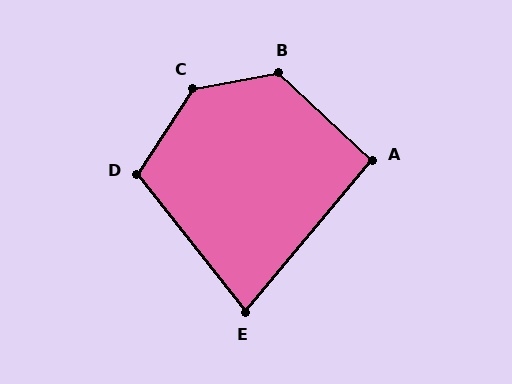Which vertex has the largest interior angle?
C, at approximately 134 degrees.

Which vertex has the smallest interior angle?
E, at approximately 78 degrees.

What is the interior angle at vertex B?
Approximately 127 degrees (obtuse).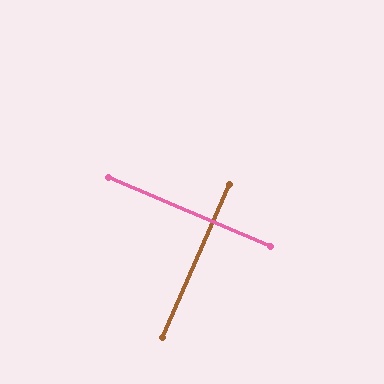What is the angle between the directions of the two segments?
Approximately 89 degrees.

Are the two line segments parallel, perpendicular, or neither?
Perpendicular — they meet at approximately 89°.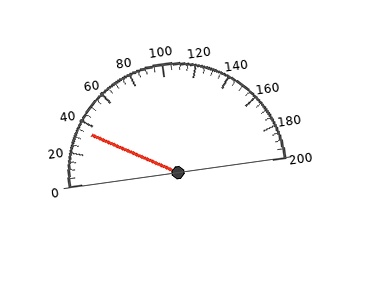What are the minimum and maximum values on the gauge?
The gauge ranges from 0 to 200.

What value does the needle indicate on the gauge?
The needle indicates approximately 35.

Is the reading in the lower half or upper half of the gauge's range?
The reading is in the lower half of the range (0 to 200).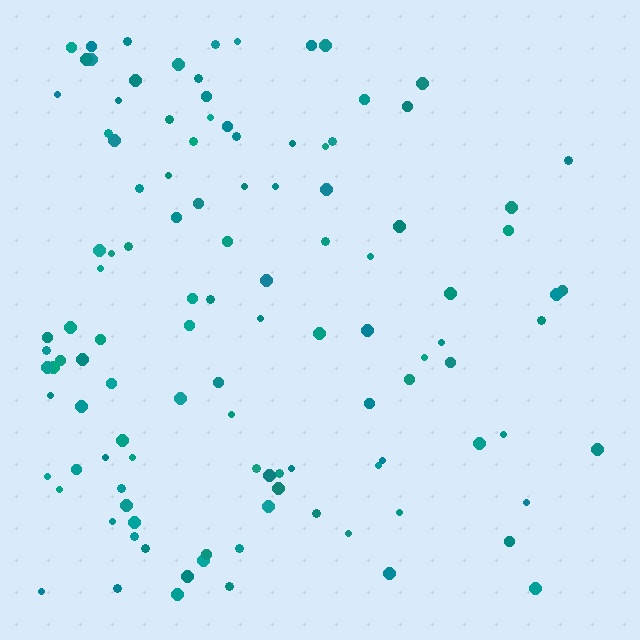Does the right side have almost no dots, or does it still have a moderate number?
Still a moderate number, just noticeably fewer than the left.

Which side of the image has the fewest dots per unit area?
The right.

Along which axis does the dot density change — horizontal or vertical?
Horizontal.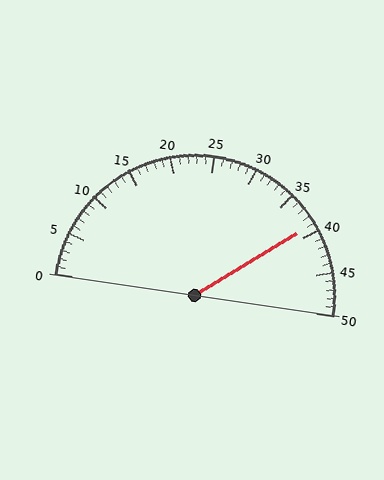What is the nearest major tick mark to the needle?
The nearest major tick mark is 40.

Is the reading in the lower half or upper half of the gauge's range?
The reading is in the upper half of the range (0 to 50).